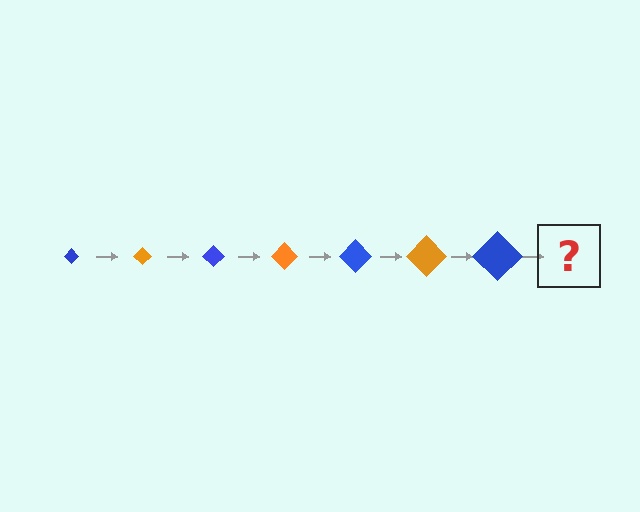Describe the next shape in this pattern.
It should be an orange diamond, larger than the previous one.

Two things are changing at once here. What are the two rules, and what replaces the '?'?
The two rules are that the diamond grows larger each step and the color cycles through blue and orange. The '?' should be an orange diamond, larger than the previous one.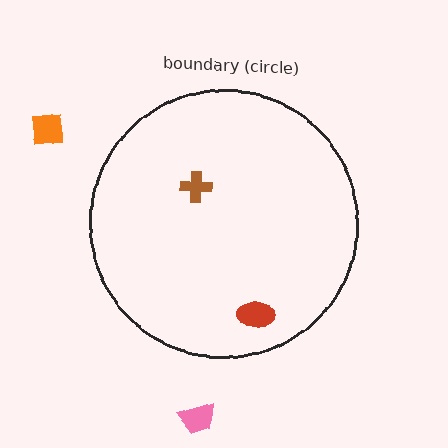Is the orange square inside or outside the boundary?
Outside.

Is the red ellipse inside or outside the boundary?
Inside.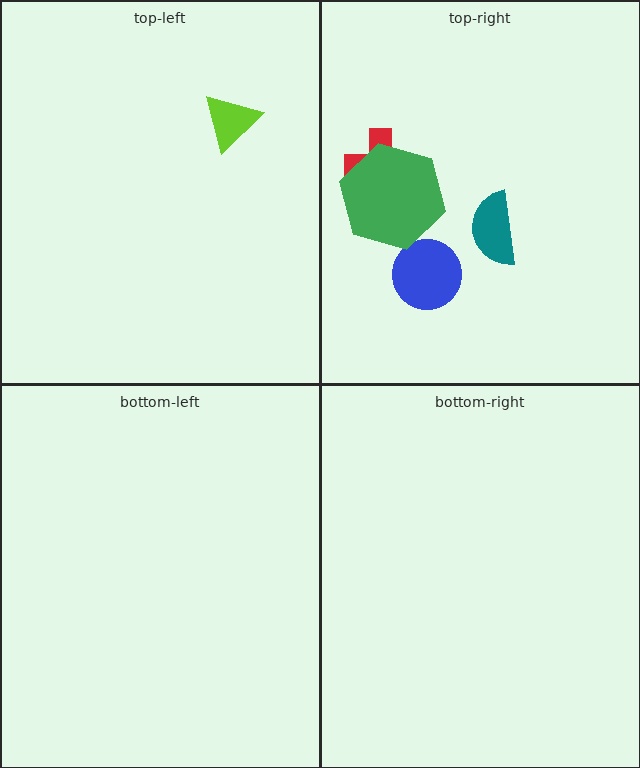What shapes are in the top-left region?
The lime triangle.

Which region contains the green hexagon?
The top-right region.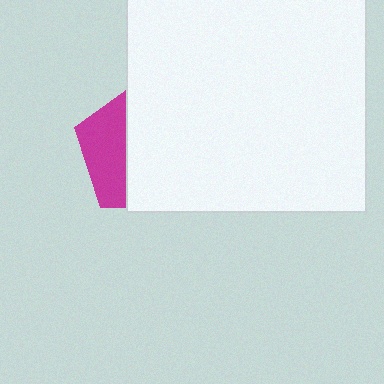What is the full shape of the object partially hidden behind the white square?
The partially hidden object is a magenta pentagon.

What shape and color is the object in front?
The object in front is a white square.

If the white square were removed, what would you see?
You would see the complete magenta pentagon.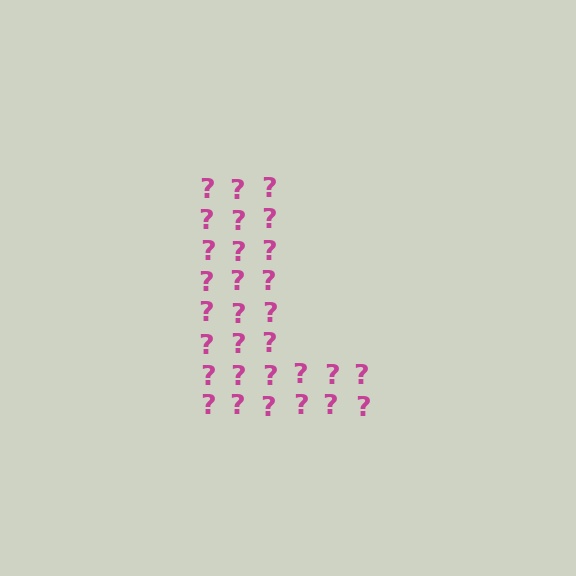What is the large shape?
The large shape is the letter L.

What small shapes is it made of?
It is made of small question marks.